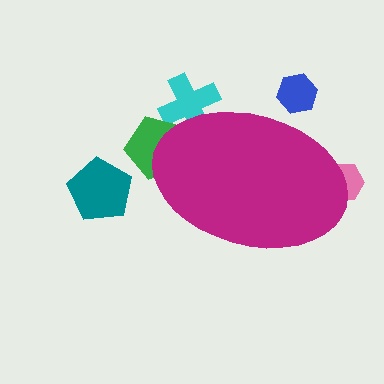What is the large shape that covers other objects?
A magenta ellipse.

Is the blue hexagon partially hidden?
Yes, the blue hexagon is partially hidden behind the magenta ellipse.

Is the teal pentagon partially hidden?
No, the teal pentagon is fully visible.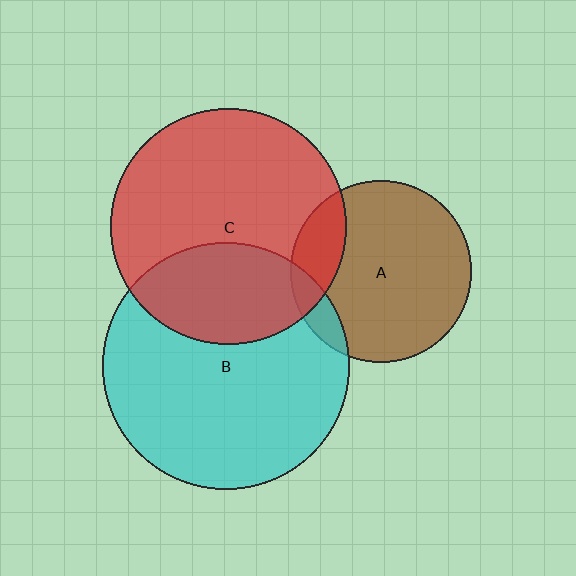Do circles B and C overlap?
Yes.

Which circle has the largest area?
Circle B (cyan).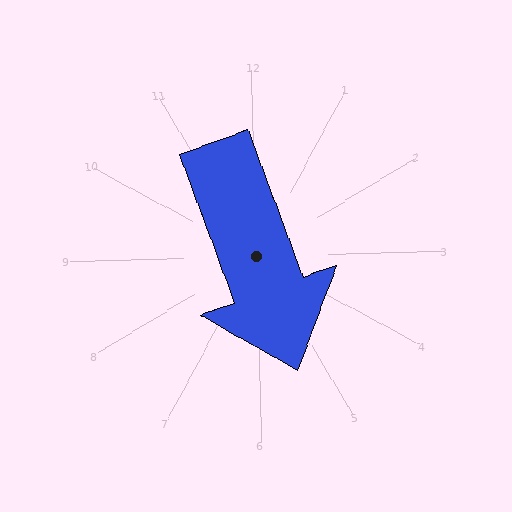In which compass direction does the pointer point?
South.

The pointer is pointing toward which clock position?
Roughly 5 o'clock.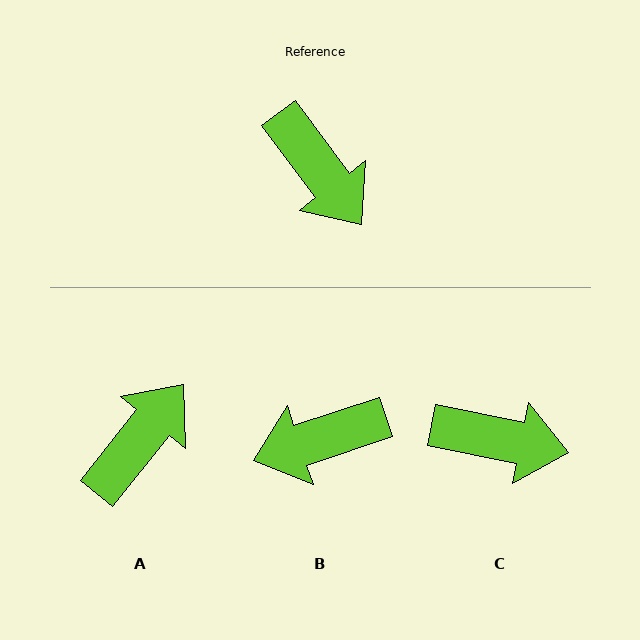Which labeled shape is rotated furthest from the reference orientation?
B, about 108 degrees away.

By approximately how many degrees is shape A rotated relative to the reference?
Approximately 105 degrees counter-clockwise.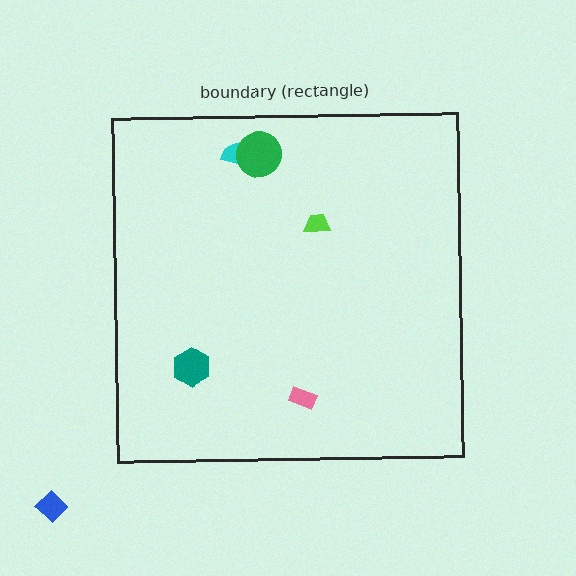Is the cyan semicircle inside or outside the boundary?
Inside.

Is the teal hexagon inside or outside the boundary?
Inside.